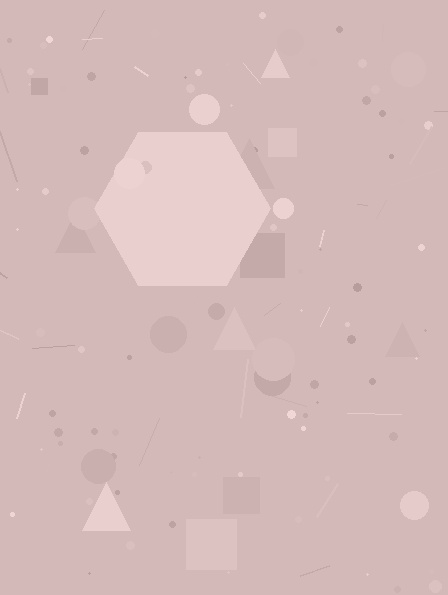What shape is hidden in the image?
A hexagon is hidden in the image.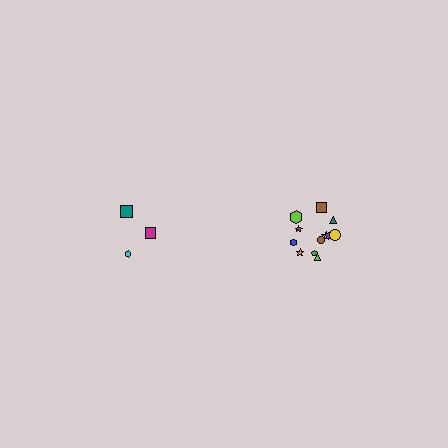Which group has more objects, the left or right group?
The right group.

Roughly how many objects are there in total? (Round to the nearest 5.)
Roughly 15 objects in total.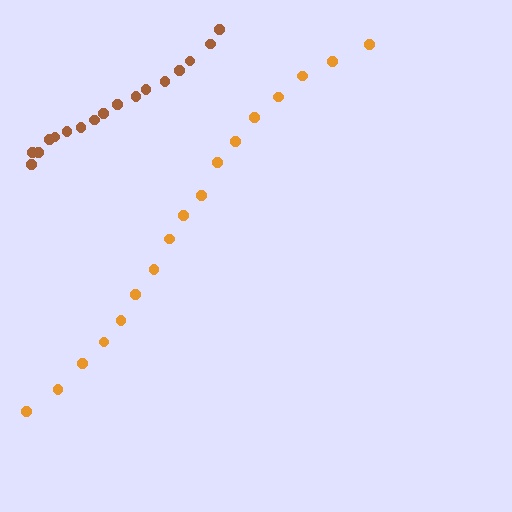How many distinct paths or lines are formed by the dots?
There are 2 distinct paths.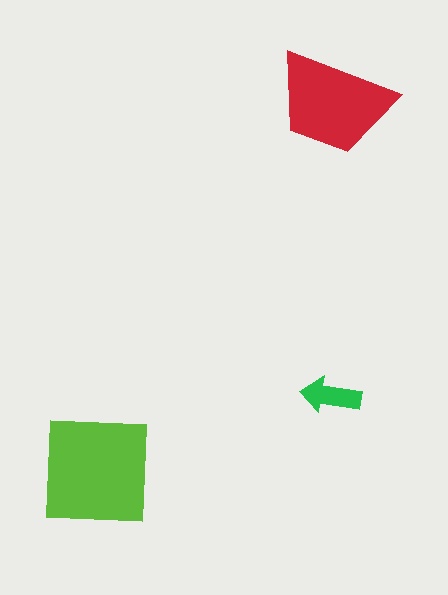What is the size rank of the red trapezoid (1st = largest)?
2nd.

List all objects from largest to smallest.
The lime square, the red trapezoid, the green arrow.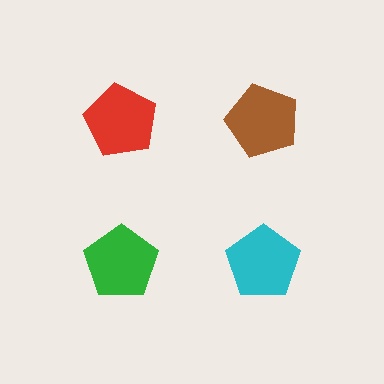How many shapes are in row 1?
2 shapes.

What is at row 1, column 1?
A red pentagon.